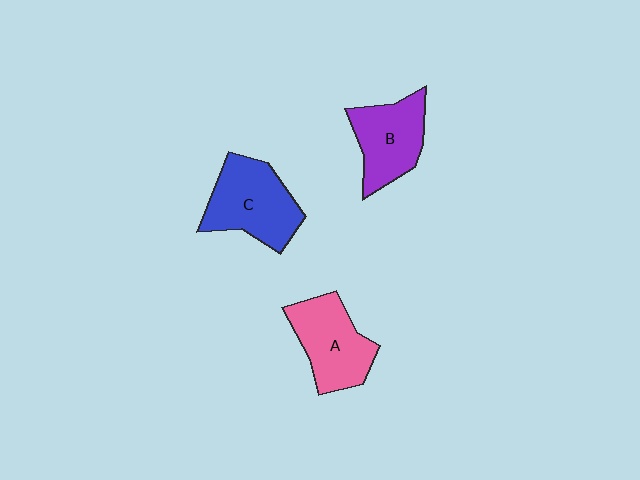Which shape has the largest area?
Shape C (blue).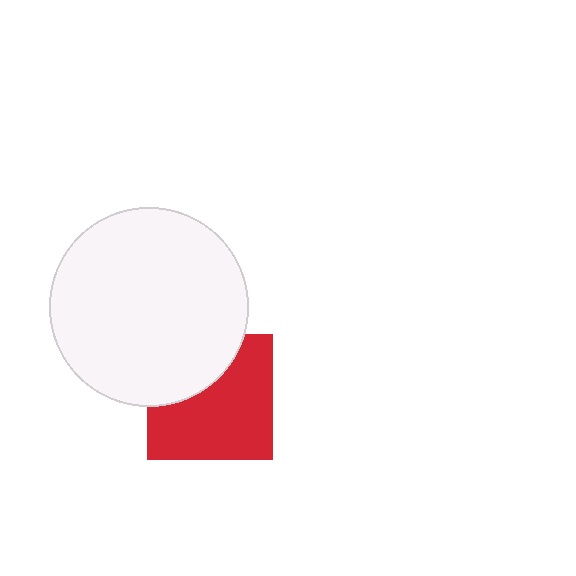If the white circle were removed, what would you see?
You would see the complete red square.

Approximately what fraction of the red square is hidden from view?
Roughly 34% of the red square is hidden behind the white circle.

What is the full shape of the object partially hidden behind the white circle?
The partially hidden object is a red square.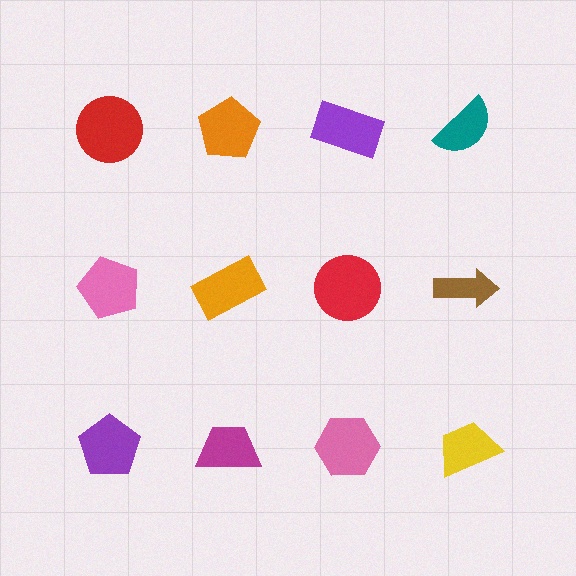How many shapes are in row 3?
4 shapes.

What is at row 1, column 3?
A purple rectangle.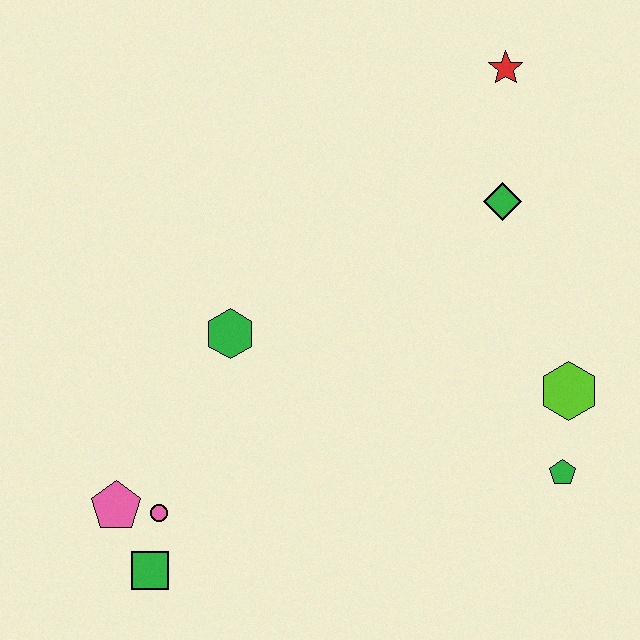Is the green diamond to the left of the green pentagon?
Yes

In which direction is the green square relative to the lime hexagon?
The green square is to the left of the lime hexagon.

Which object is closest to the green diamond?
The red star is closest to the green diamond.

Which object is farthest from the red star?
The green square is farthest from the red star.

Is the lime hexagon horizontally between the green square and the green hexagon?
No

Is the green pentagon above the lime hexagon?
No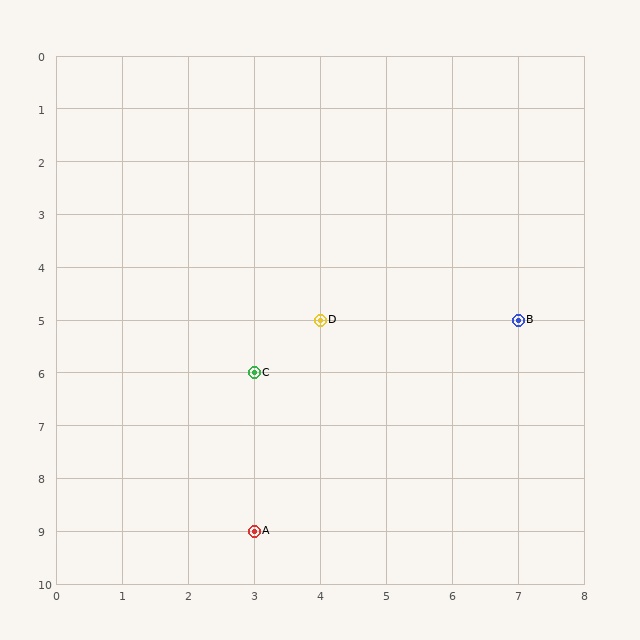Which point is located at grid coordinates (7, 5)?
Point B is at (7, 5).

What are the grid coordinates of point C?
Point C is at grid coordinates (3, 6).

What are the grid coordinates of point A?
Point A is at grid coordinates (3, 9).